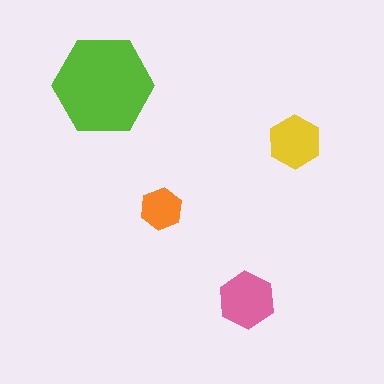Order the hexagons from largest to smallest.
the lime one, the pink one, the yellow one, the orange one.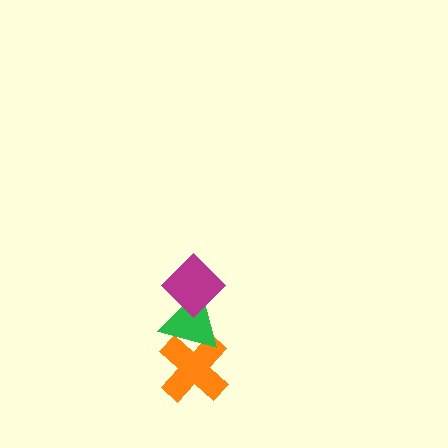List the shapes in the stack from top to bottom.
From top to bottom: the magenta diamond, the green triangle, the orange cross.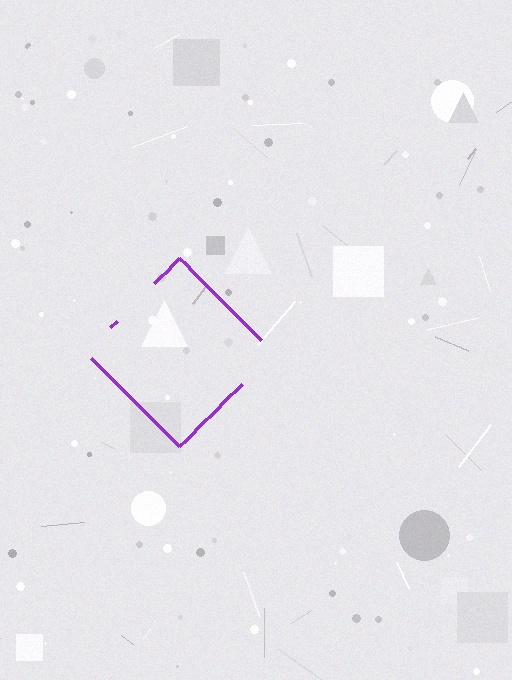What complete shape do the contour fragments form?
The contour fragments form a diamond.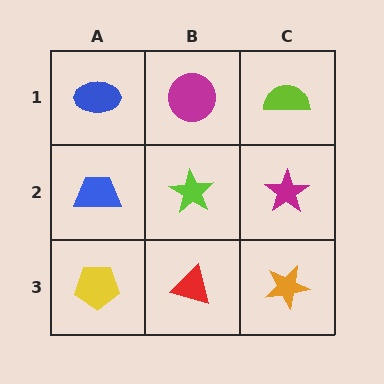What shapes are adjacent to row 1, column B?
A lime star (row 2, column B), a blue ellipse (row 1, column A), a lime semicircle (row 1, column C).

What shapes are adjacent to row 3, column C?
A magenta star (row 2, column C), a red triangle (row 3, column B).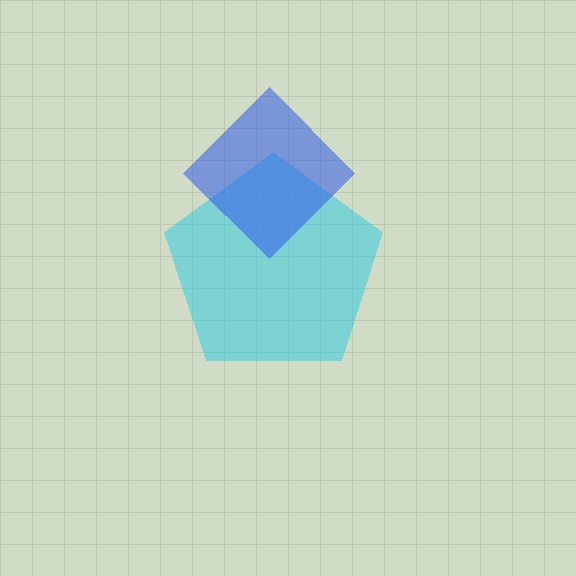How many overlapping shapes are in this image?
There are 2 overlapping shapes in the image.